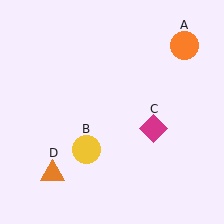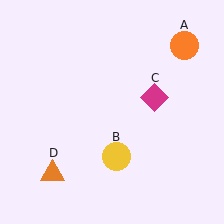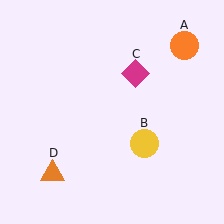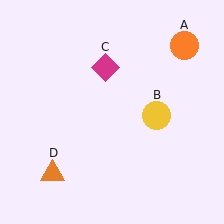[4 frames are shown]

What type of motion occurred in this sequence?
The yellow circle (object B), magenta diamond (object C) rotated counterclockwise around the center of the scene.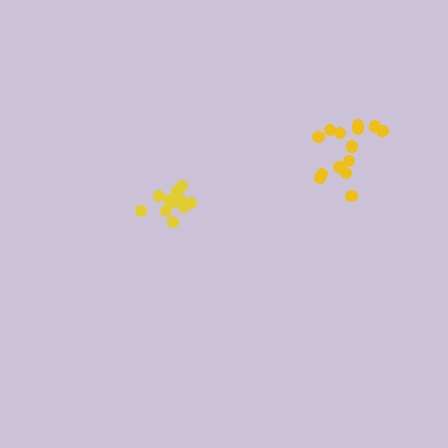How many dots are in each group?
Group 1: 11 dots, Group 2: 14 dots (25 total).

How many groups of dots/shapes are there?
There are 2 groups.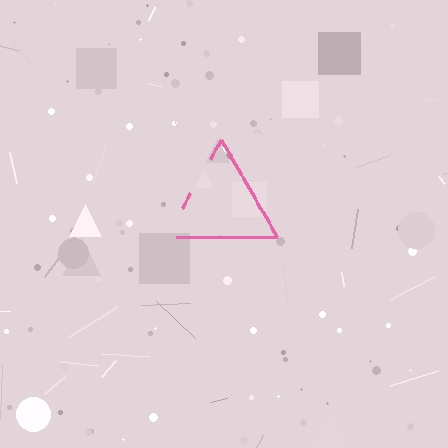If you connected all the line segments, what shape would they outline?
They would outline a triangle.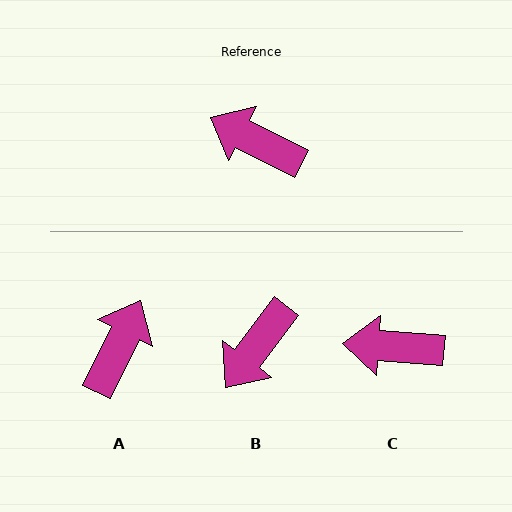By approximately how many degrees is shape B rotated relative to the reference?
Approximately 80 degrees counter-clockwise.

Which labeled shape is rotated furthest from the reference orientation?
A, about 89 degrees away.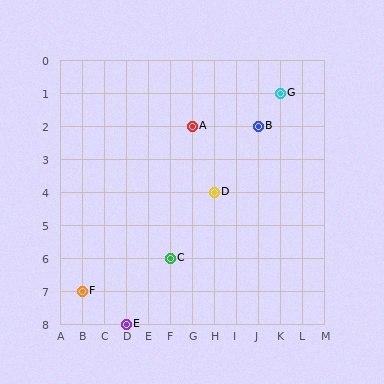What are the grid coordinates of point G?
Point G is at grid coordinates (K, 1).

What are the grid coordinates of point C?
Point C is at grid coordinates (F, 6).